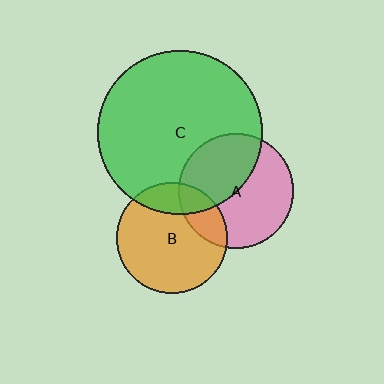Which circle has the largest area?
Circle C (green).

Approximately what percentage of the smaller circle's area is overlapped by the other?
Approximately 20%.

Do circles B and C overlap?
Yes.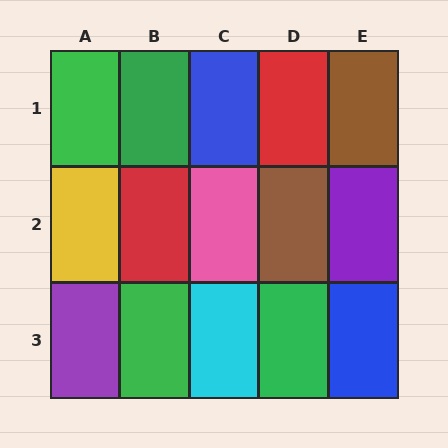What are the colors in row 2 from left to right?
Yellow, red, pink, brown, purple.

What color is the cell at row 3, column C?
Cyan.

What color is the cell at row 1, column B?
Green.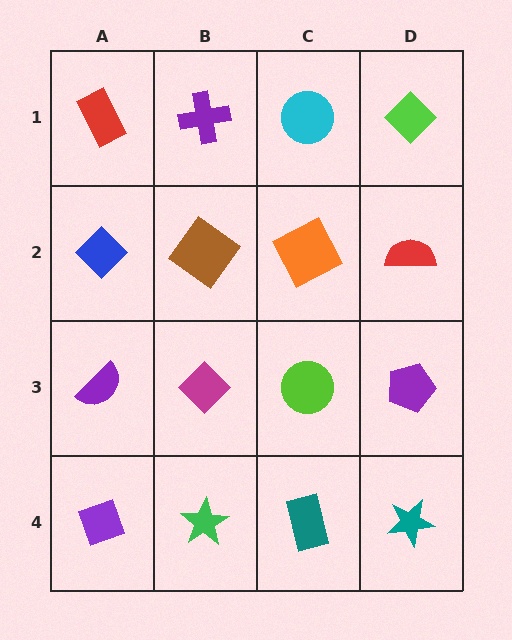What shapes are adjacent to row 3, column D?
A red semicircle (row 2, column D), a teal star (row 4, column D), a lime circle (row 3, column C).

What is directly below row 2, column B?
A magenta diamond.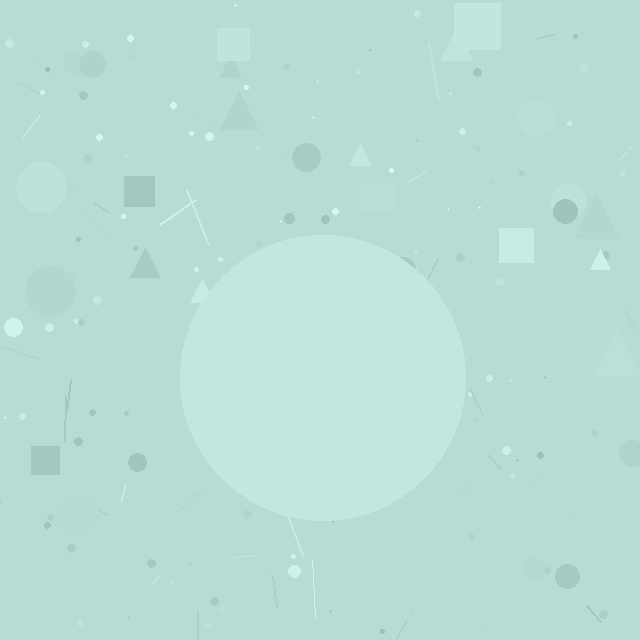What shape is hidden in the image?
A circle is hidden in the image.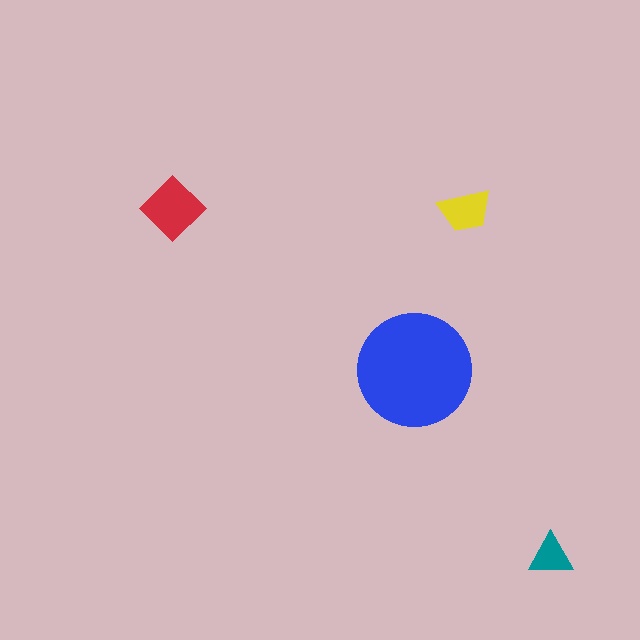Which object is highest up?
The red diamond is topmost.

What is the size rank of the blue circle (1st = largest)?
1st.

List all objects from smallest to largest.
The teal triangle, the yellow trapezoid, the red diamond, the blue circle.